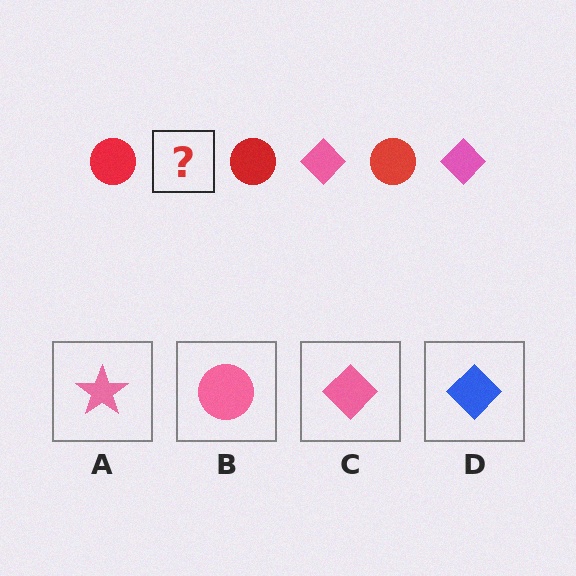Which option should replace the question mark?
Option C.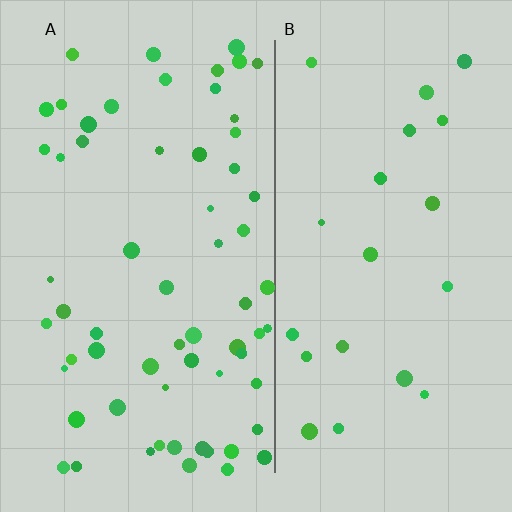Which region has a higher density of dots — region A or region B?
A (the left).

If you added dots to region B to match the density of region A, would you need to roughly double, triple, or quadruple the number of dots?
Approximately triple.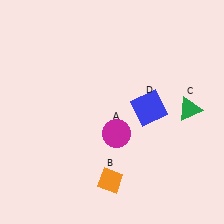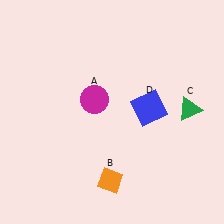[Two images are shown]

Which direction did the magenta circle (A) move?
The magenta circle (A) moved up.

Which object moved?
The magenta circle (A) moved up.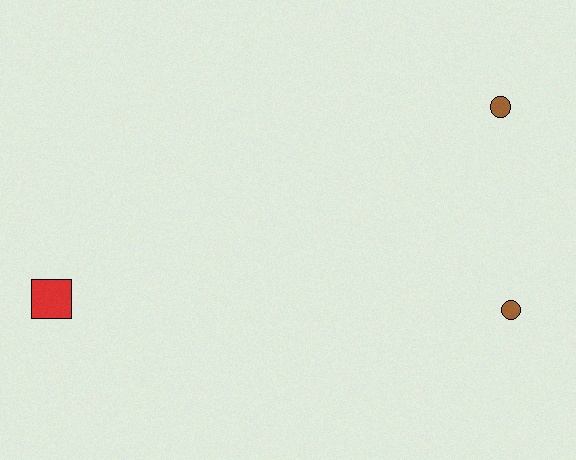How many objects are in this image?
There are 3 objects.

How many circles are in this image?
There are 2 circles.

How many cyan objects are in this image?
There are no cyan objects.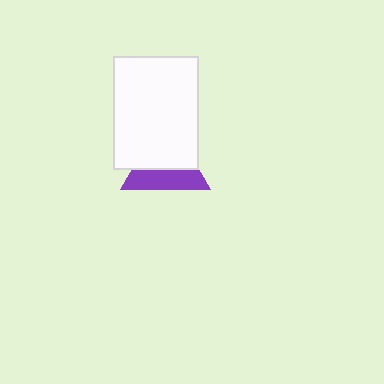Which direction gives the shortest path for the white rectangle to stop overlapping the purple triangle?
Moving up gives the shortest separation.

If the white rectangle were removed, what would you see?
You would see the complete purple triangle.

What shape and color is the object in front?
The object in front is a white rectangle.